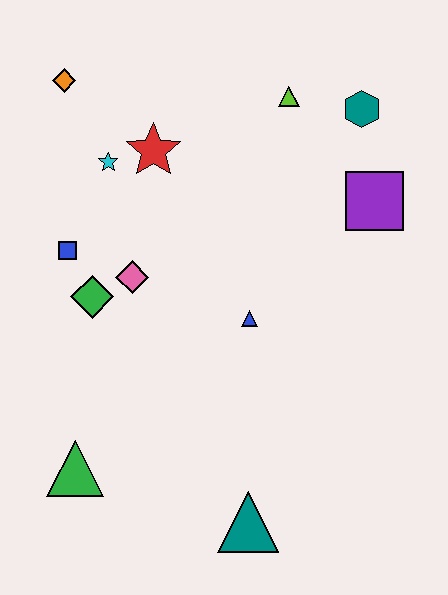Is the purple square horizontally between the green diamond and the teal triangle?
No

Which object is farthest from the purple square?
The green triangle is farthest from the purple square.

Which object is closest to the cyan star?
The red star is closest to the cyan star.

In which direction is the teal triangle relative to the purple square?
The teal triangle is below the purple square.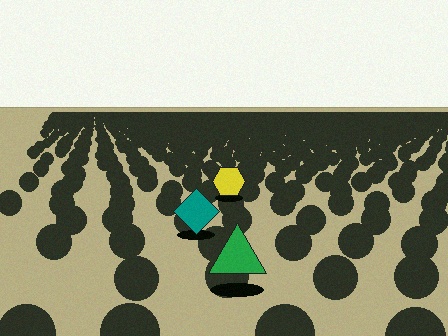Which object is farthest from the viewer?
The yellow hexagon is farthest from the viewer. It appears smaller and the ground texture around it is denser.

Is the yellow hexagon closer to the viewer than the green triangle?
No. The green triangle is closer — you can tell from the texture gradient: the ground texture is coarser near it.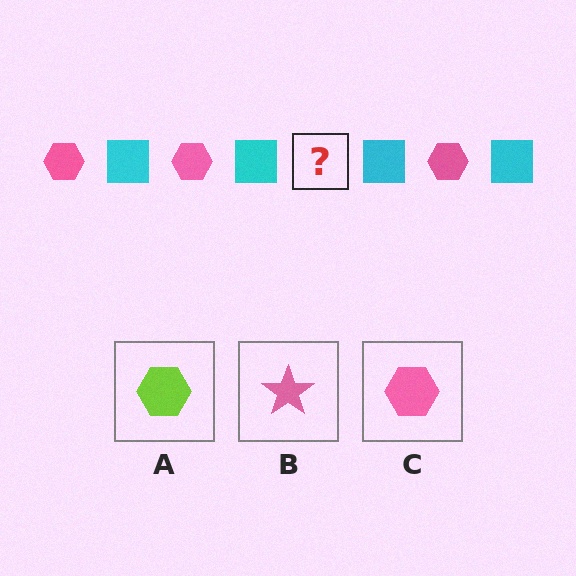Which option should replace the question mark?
Option C.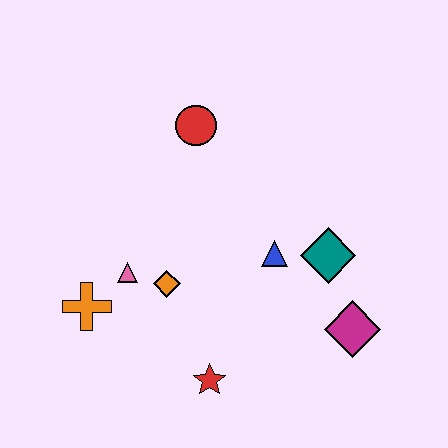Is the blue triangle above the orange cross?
Yes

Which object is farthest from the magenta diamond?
The orange cross is farthest from the magenta diamond.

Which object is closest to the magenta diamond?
The teal diamond is closest to the magenta diamond.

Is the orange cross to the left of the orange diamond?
Yes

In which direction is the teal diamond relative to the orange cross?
The teal diamond is to the right of the orange cross.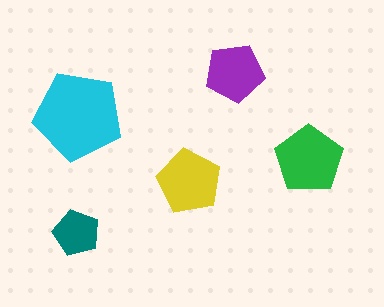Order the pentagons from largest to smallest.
the cyan one, the green one, the yellow one, the purple one, the teal one.